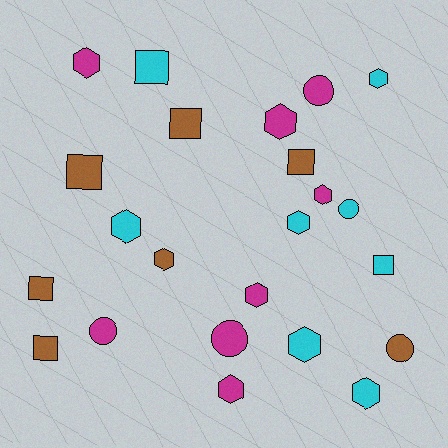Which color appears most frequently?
Cyan, with 8 objects.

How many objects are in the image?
There are 23 objects.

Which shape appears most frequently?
Hexagon, with 11 objects.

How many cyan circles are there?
There is 1 cyan circle.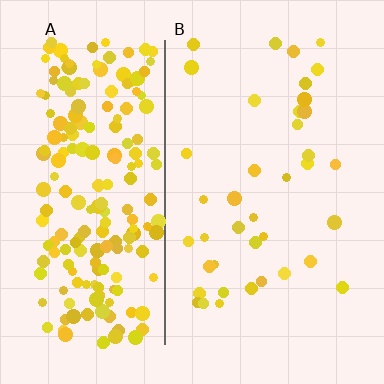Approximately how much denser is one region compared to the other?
Approximately 5.3× — region A over region B.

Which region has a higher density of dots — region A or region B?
A (the left).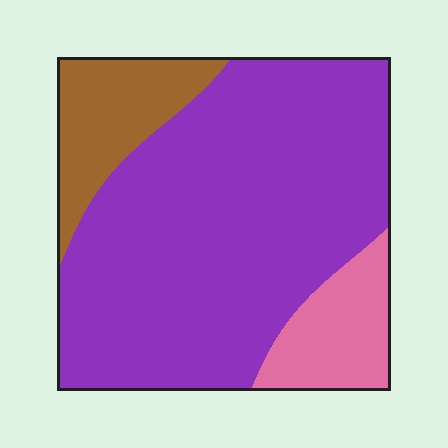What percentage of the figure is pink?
Pink covers 12% of the figure.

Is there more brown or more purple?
Purple.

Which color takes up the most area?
Purple, at roughly 75%.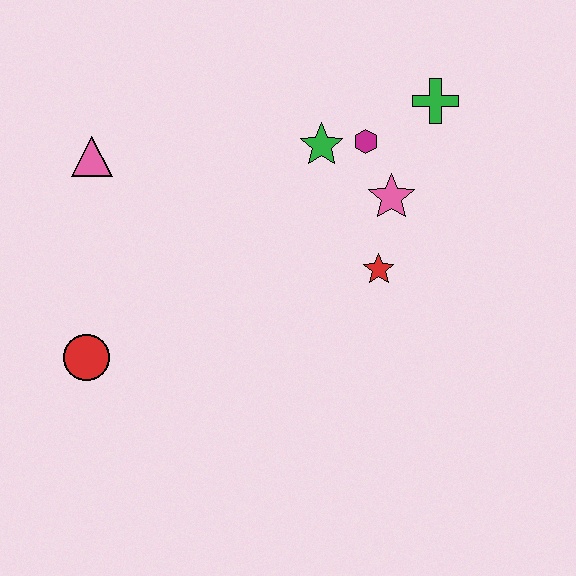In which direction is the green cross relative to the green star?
The green cross is to the right of the green star.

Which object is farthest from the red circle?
The green cross is farthest from the red circle.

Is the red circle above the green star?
No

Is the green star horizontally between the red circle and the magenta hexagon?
Yes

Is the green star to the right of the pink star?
No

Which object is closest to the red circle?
The pink triangle is closest to the red circle.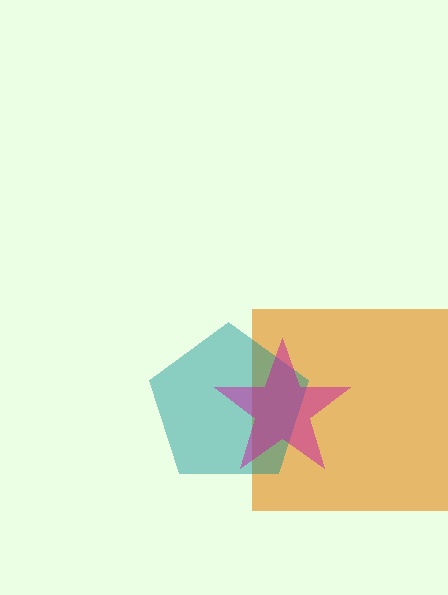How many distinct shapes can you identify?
There are 3 distinct shapes: an orange square, a teal pentagon, a magenta star.